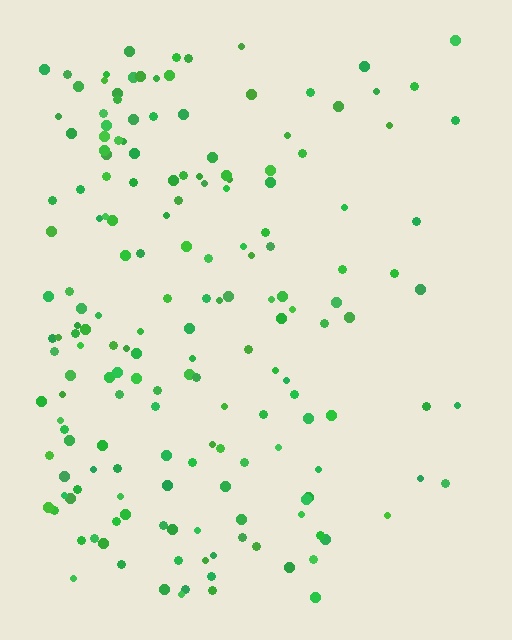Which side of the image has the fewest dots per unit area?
The right.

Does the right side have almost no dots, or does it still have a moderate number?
Still a moderate number, just noticeably fewer than the left.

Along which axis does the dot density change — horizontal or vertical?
Horizontal.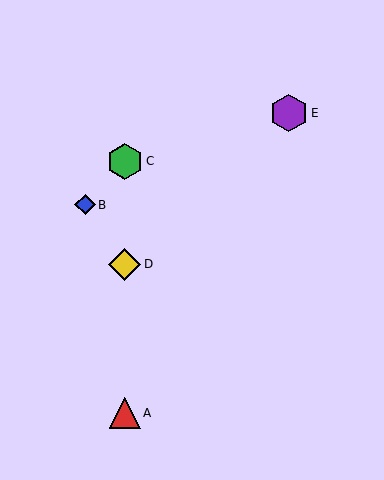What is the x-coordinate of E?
Object E is at x≈289.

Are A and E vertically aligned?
No, A is at x≈125 and E is at x≈289.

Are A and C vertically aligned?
Yes, both are at x≈125.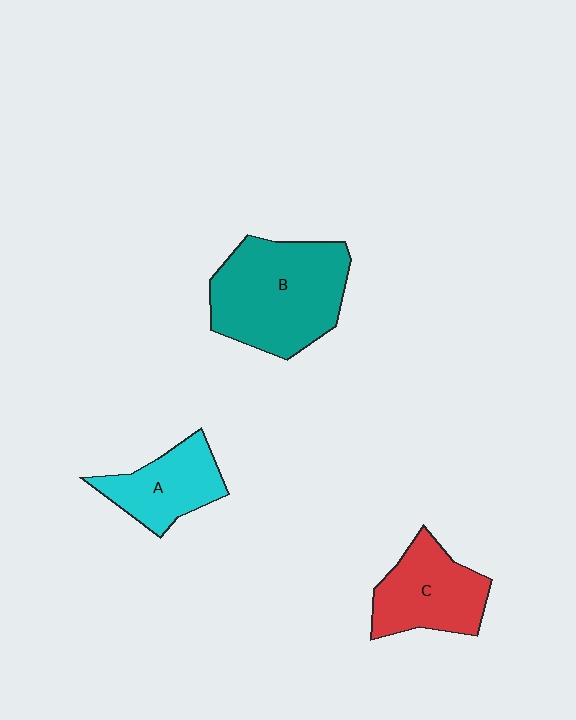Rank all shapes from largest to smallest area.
From largest to smallest: B (teal), C (red), A (cyan).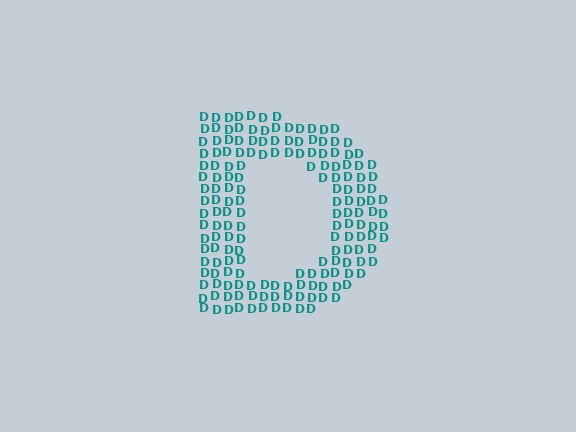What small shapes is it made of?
It is made of small letter D's.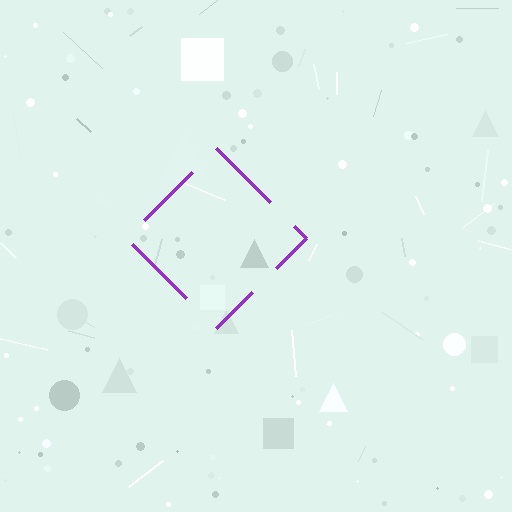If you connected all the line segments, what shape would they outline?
They would outline a diamond.